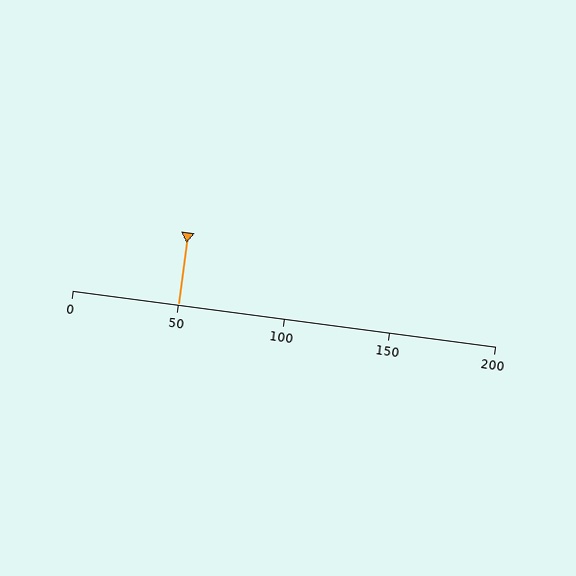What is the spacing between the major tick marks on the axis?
The major ticks are spaced 50 apart.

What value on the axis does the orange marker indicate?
The marker indicates approximately 50.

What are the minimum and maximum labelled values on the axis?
The axis runs from 0 to 200.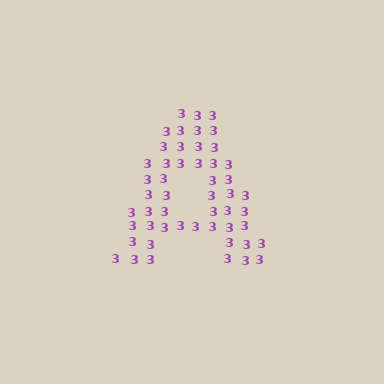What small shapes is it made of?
It is made of small digit 3's.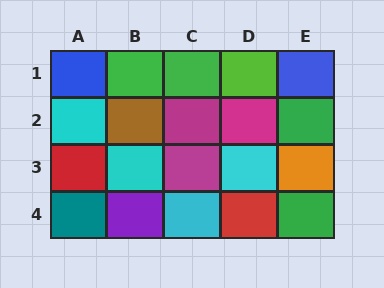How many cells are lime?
1 cell is lime.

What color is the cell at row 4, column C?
Cyan.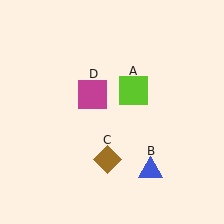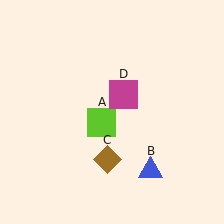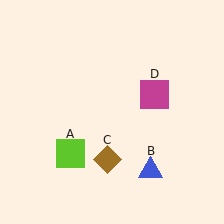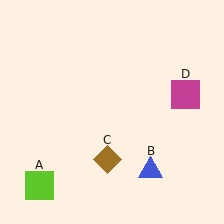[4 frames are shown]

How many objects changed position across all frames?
2 objects changed position: lime square (object A), magenta square (object D).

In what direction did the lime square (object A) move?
The lime square (object A) moved down and to the left.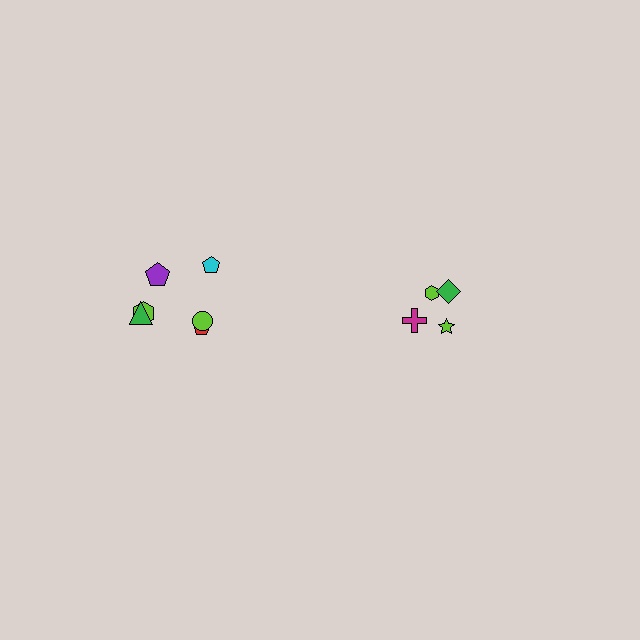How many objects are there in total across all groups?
There are 10 objects.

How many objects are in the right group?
There are 4 objects.